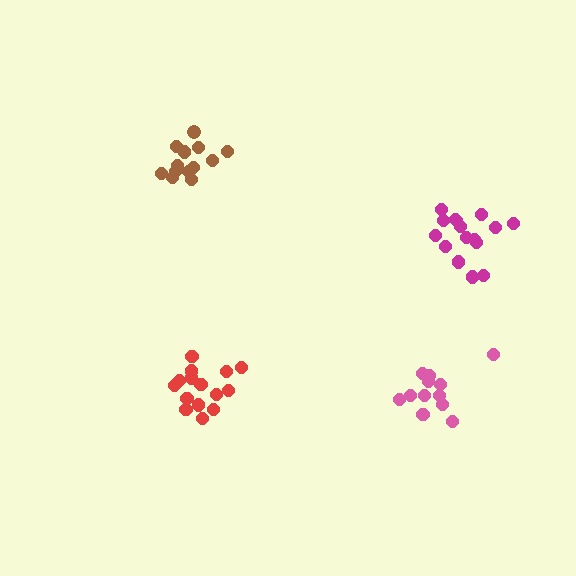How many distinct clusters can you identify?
There are 4 distinct clusters.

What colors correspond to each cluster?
The clusters are colored: brown, magenta, pink, red.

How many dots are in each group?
Group 1: 13 dots, Group 2: 16 dots, Group 3: 12 dots, Group 4: 16 dots (57 total).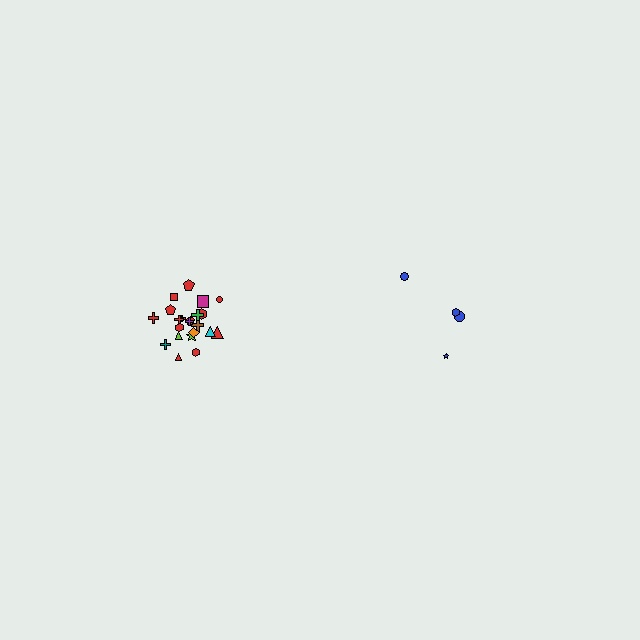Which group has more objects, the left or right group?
The left group.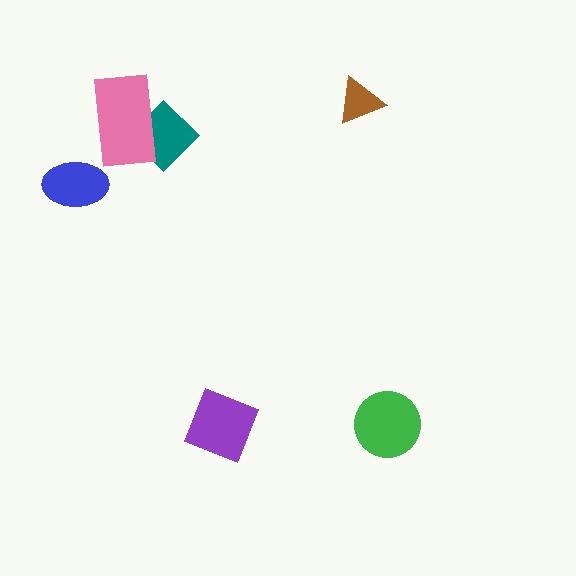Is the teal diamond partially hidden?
Yes, it is partially covered by another shape.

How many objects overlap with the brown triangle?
0 objects overlap with the brown triangle.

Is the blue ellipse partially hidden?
No, no other shape covers it.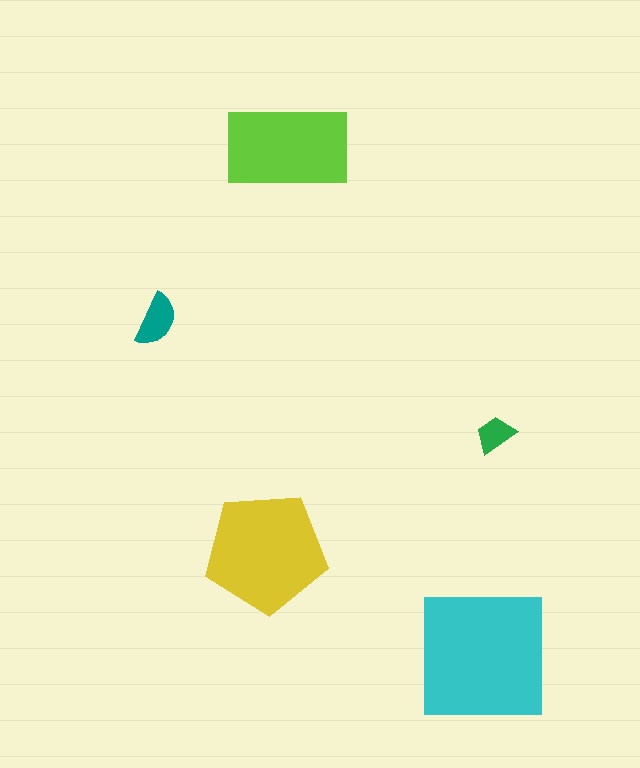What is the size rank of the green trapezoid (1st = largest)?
5th.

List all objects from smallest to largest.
The green trapezoid, the teal semicircle, the lime rectangle, the yellow pentagon, the cyan square.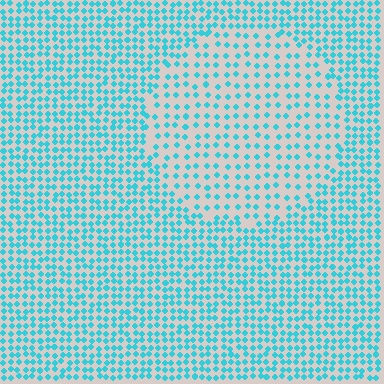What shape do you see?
I see a circle.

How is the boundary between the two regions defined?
The boundary is defined by a change in element density (approximately 1.9x ratio). All elements are the same color, size, and shape.